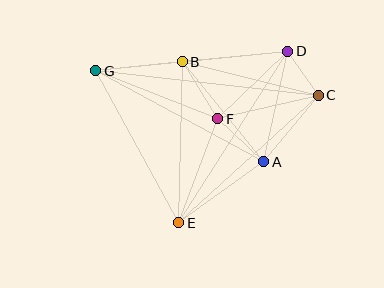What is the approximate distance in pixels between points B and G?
The distance between B and G is approximately 87 pixels.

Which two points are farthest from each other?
Points C and G are farthest from each other.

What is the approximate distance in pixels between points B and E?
The distance between B and E is approximately 161 pixels.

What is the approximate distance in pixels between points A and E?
The distance between A and E is approximately 104 pixels.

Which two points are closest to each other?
Points C and D are closest to each other.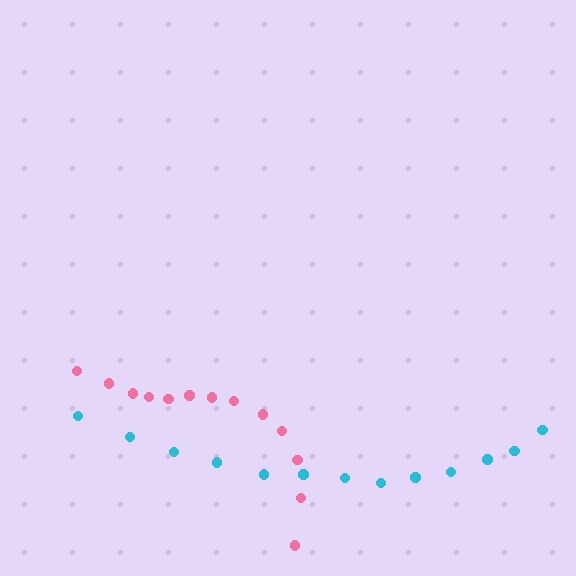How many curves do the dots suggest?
There are 2 distinct paths.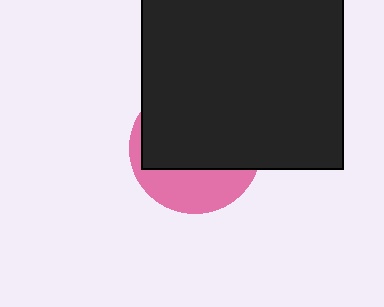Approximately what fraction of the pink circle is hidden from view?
Roughly 66% of the pink circle is hidden behind the black rectangle.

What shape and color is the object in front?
The object in front is a black rectangle.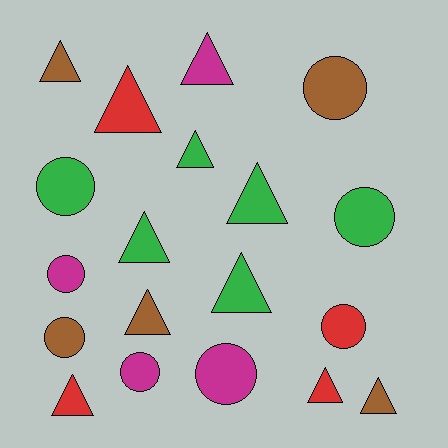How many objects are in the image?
There are 19 objects.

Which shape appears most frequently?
Triangle, with 11 objects.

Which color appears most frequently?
Green, with 6 objects.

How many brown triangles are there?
There are 3 brown triangles.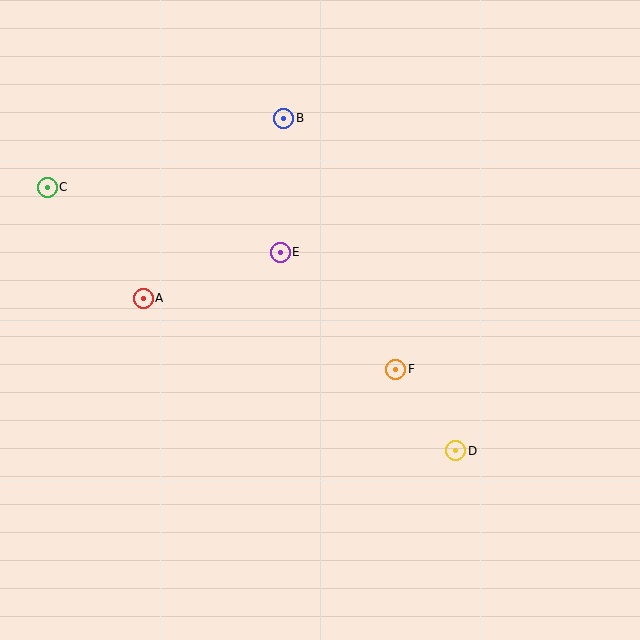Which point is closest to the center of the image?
Point E at (280, 252) is closest to the center.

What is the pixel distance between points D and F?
The distance between D and F is 102 pixels.